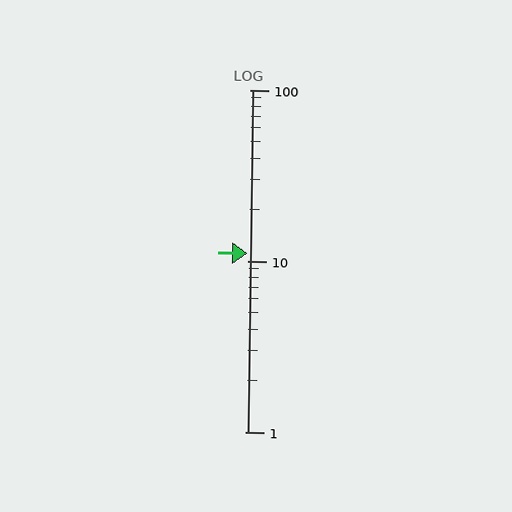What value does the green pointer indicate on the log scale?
The pointer indicates approximately 11.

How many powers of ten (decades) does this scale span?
The scale spans 2 decades, from 1 to 100.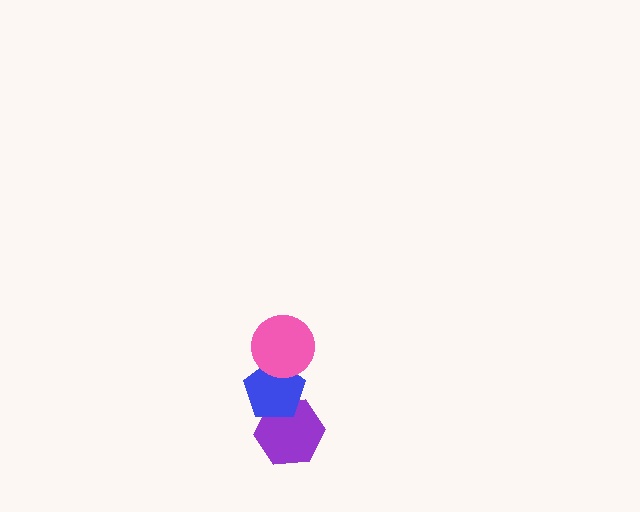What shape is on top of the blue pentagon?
The pink circle is on top of the blue pentagon.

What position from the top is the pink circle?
The pink circle is 1st from the top.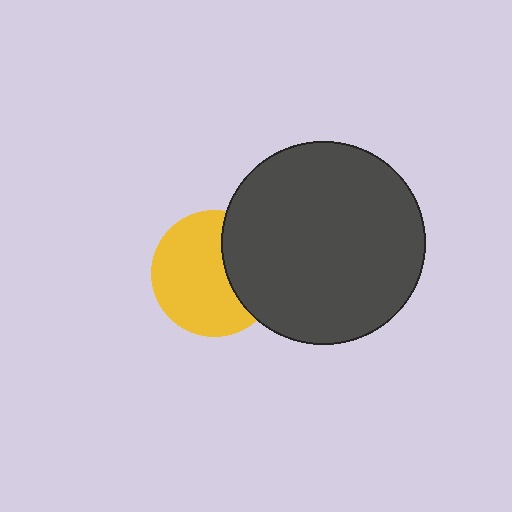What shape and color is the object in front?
The object in front is a dark gray circle.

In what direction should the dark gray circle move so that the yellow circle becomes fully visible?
The dark gray circle should move right. That is the shortest direction to clear the overlap and leave the yellow circle fully visible.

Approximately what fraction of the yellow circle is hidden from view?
Roughly 33% of the yellow circle is hidden behind the dark gray circle.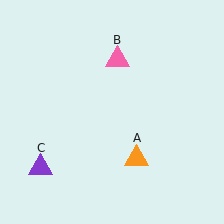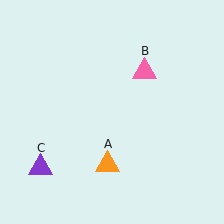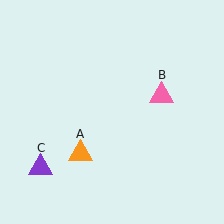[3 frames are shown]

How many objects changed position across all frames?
2 objects changed position: orange triangle (object A), pink triangle (object B).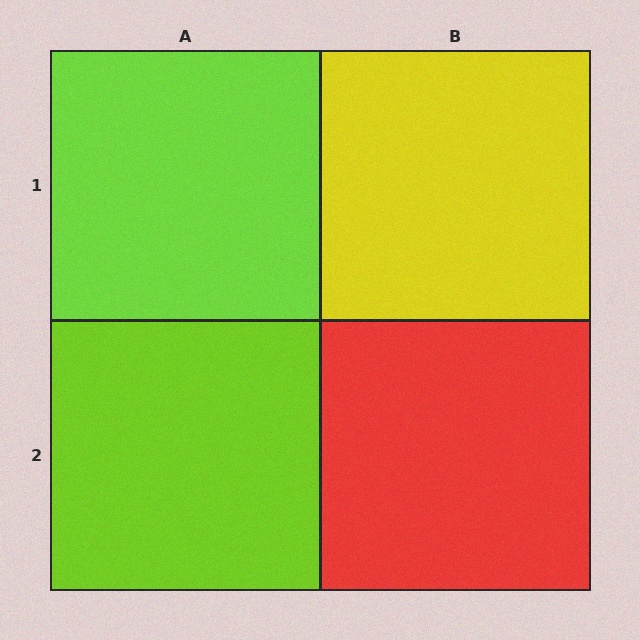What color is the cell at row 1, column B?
Yellow.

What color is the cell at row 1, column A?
Lime.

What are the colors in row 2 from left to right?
Lime, red.